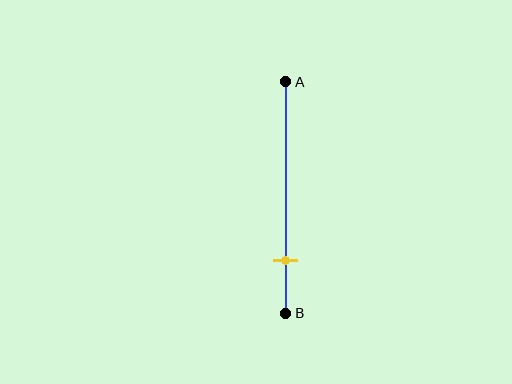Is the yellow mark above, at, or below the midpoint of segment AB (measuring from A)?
The yellow mark is below the midpoint of segment AB.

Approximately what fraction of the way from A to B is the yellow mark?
The yellow mark is approximately 75% of the way from A to B.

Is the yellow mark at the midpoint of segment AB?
No, the mark is at about 75% from A, not at the 50% midpoint.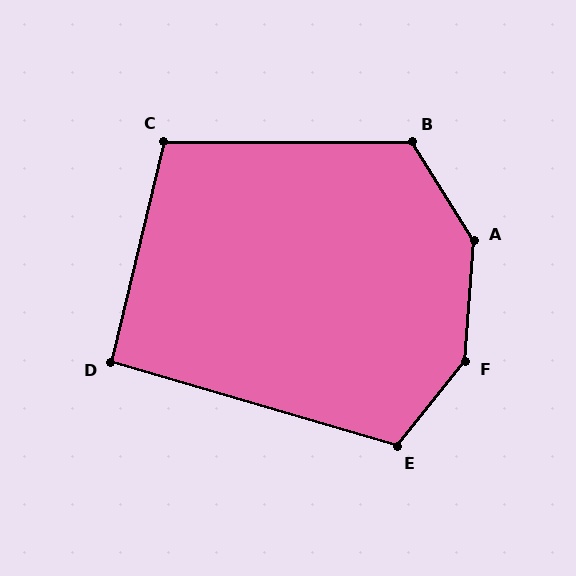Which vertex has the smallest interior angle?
D, at approximately 93 degrees.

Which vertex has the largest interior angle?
F, at approximately 145 degrees.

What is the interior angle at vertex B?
Approximately 122 degrees (obtuse).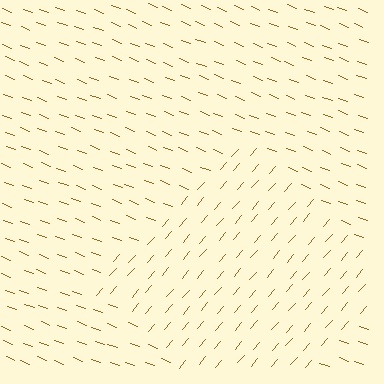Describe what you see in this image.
The image is filled with small brown line segments. A diamond region in the image has lines oriented differently from the surrounding lines, creating a visible texture boundary.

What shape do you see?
I see a diamond.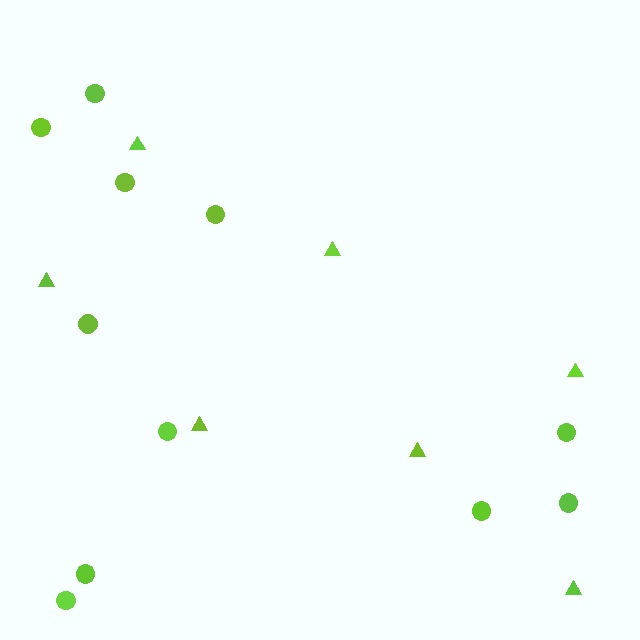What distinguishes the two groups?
There are 2 groups: one group of triangles (7) and one group of circles (11).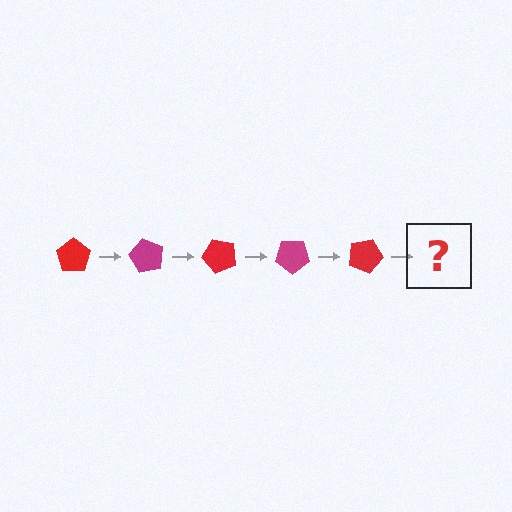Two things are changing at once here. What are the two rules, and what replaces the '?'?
The two rules are that it rotates 60 degrees each step and the color cycles through red and magenta. The '?' should be a magenta pentagon, rotated 300 degrees from the start.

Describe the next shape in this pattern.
It should be a magenta pentagon, rotated 300 degrees from the start.